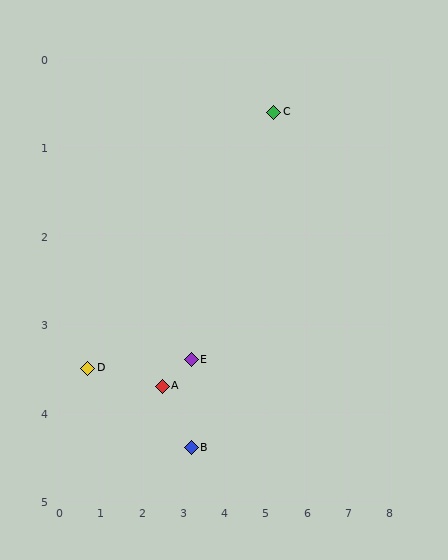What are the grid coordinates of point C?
Point C is at approximately (5.2, 0.6).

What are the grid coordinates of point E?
Point E is at approximately (3.2, 3.4).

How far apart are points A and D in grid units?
Points A and D are about 1.8 grid units apart.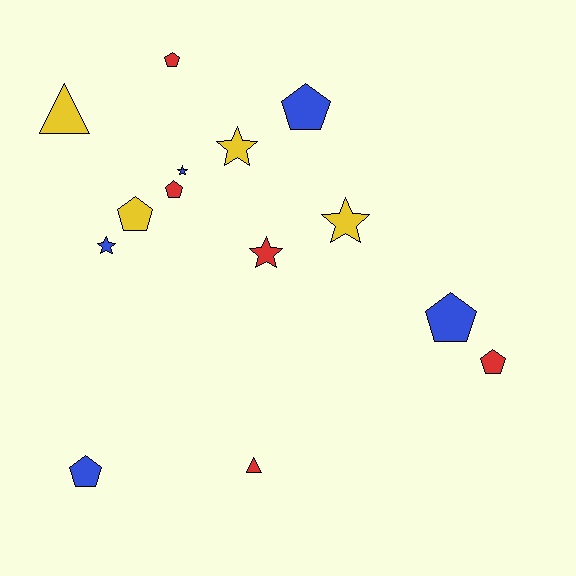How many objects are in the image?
There are 14 objects.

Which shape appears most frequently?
Pentagon, with 7 objects.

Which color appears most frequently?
Red, with 5 objects.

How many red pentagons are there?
There are 3 red pentagons.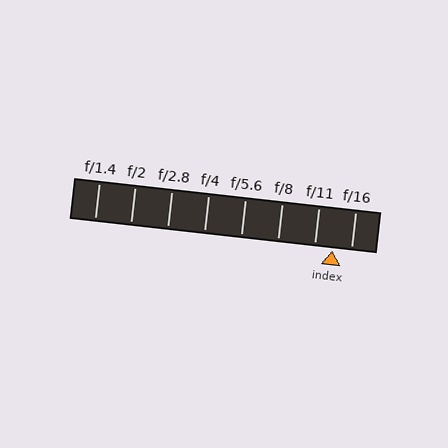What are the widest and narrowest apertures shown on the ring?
The widest aperture shown is f/1.4 and the narrowest is f/16.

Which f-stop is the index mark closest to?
The index mark is closest to f/11.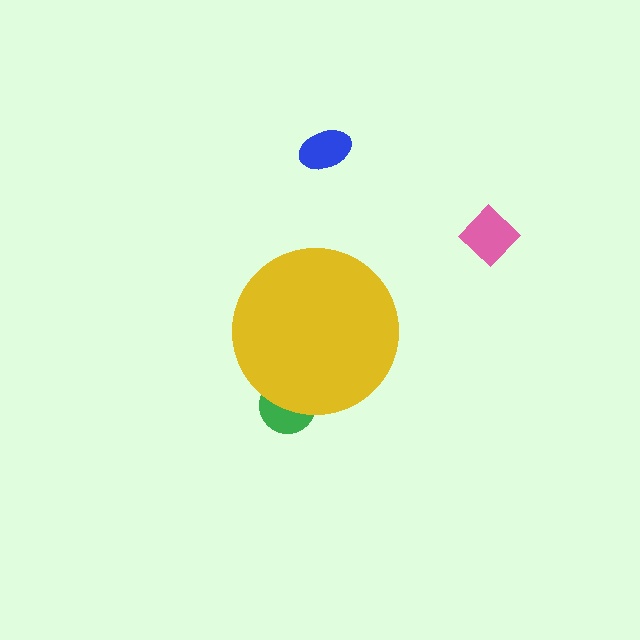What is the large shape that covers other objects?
A yellow circle.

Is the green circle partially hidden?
Yes, the green circle is partially hidden behind the yellow circle.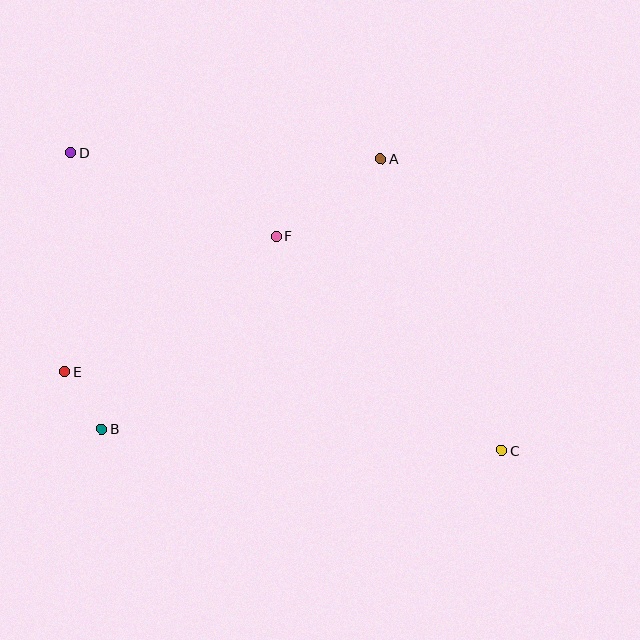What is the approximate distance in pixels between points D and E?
The distance between D and E is approximately 219 pixels.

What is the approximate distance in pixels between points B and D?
The distance between B and D is approximately 278 pixels.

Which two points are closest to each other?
Points B and E are closest to each other.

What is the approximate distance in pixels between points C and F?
The distance between C and F is approximately 311 pixels.